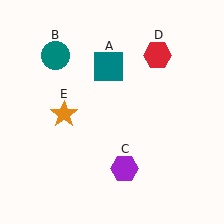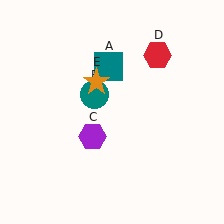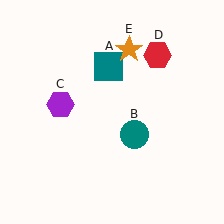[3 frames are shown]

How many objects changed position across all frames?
3 objects changed position: teal circle (object B), purple hexagon (object C), orange star (object E).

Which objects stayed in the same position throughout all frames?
Teal square (object A) and red hexagon (object D) remained stationary.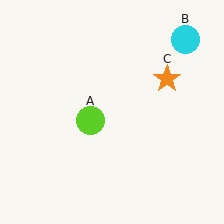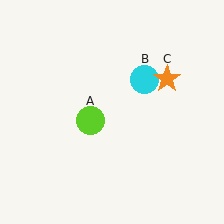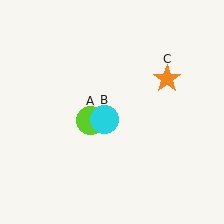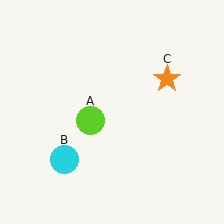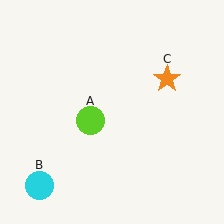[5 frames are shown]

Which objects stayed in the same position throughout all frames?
Lime circle (object A) and orange star (object C) remained stationary.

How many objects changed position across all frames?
1 object changed position: cyan circle (object B).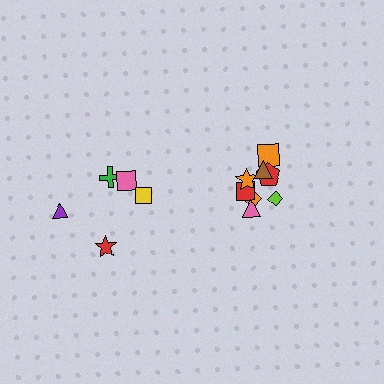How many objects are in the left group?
There are 5 objects.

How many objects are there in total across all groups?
There are 13 objects.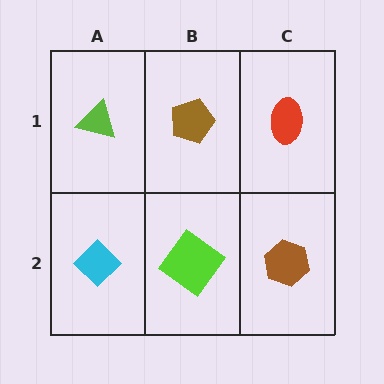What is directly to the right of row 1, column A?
A brown pentagon.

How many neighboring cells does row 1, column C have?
2.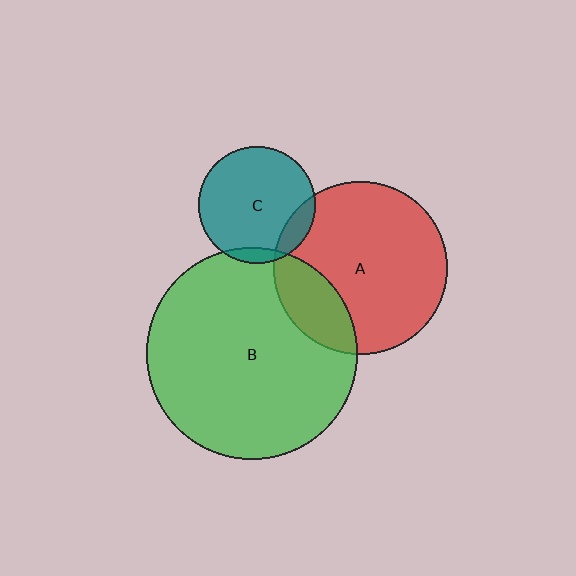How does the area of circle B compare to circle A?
Approximately 1.5 times.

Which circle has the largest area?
Circle B (green).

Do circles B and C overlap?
Yes.